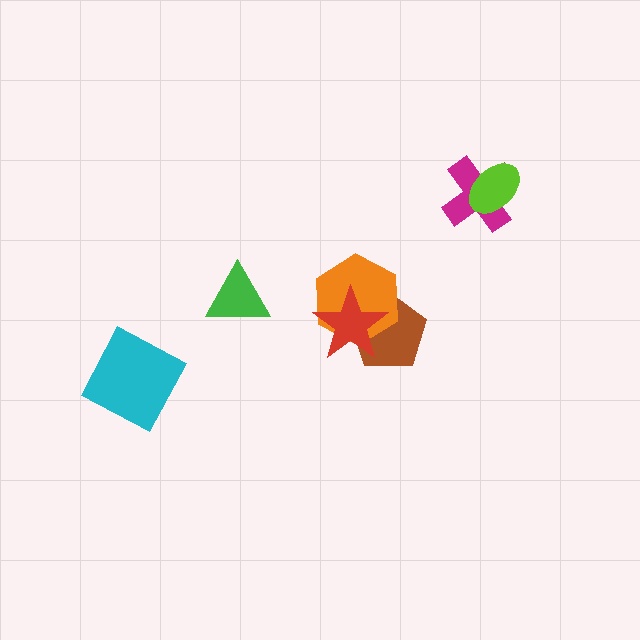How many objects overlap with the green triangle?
0 objects overlap with the green triangle.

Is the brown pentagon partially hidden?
Yes, it is partially covered by another shape.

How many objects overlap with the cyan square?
0 objects overlap with the cyan square.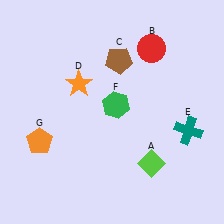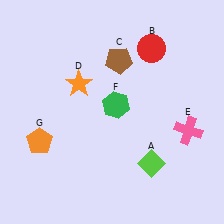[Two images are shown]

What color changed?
The cross (E) changed from teal in Image 1 to pink in Image 2.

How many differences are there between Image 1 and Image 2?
There is 1 difference between the two images.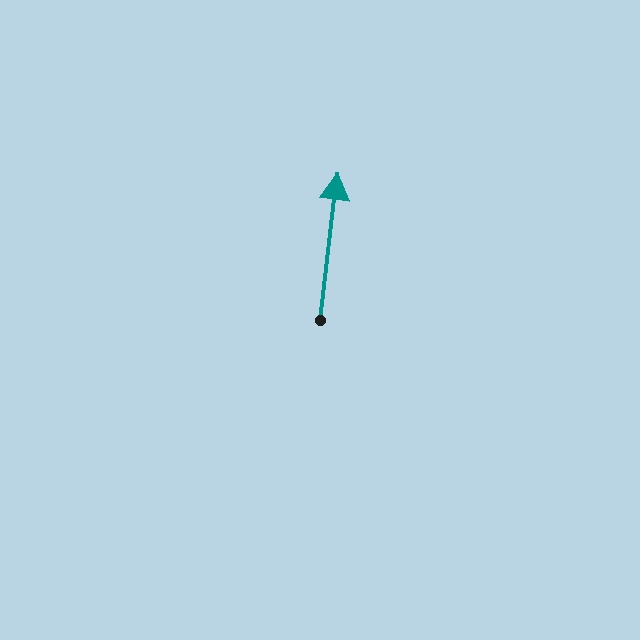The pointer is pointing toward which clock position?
Roughly 12 o'clock.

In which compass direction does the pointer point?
North.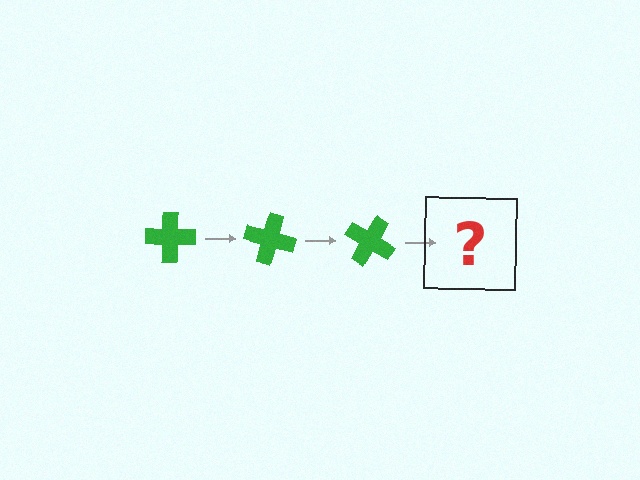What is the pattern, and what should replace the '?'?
The pattern is that the cross rotates 15 degrees each step. The '?' should be a green cross rotated 45 degrees.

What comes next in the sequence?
The next element should be a green cross rotated 45 degrees.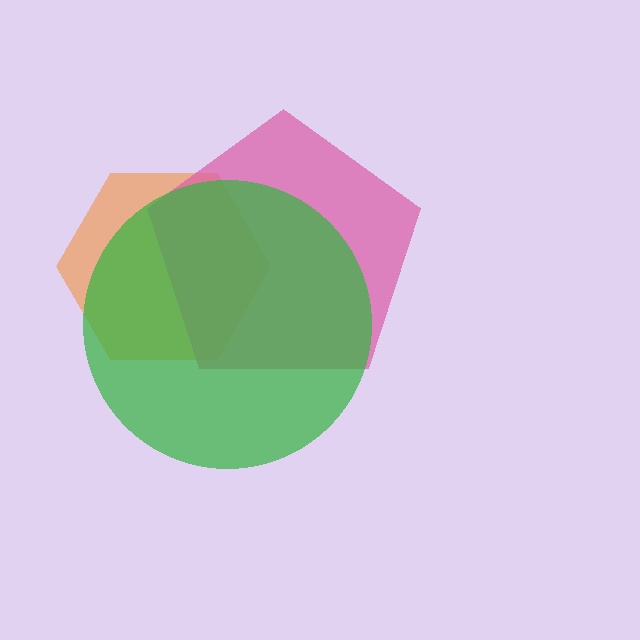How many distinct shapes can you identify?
There are 3 distinct shapes: an orange hexagon, a pink pentagon, a green circle.